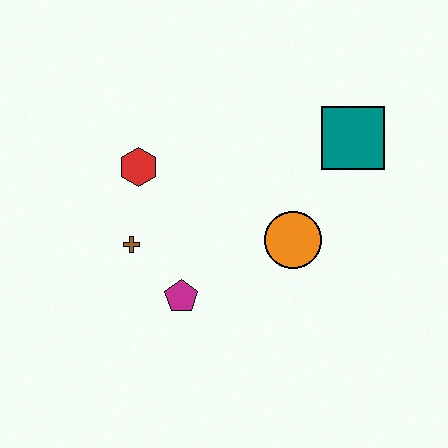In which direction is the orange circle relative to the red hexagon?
The orange circle is to the right of the red hexagon.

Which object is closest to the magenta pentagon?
The brown cross is closest to the magenta pentagon.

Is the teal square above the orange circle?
Yes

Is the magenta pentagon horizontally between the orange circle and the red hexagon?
Yes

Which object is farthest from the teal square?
The brown cross is farthest from the teal square.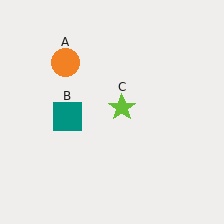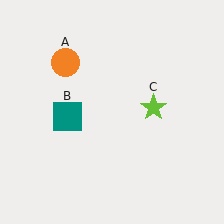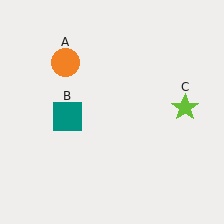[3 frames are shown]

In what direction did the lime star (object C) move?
The lime star (object C) moved right.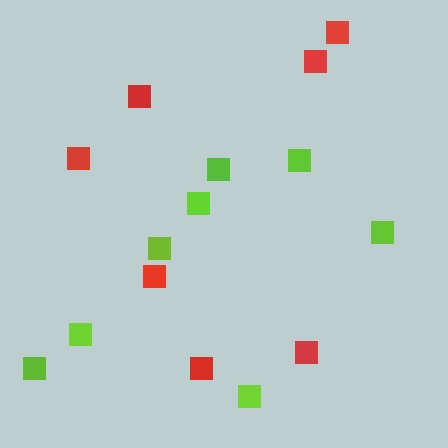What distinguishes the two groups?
There are 2 groups: one group of red squares (7) and one group of lime squares (8).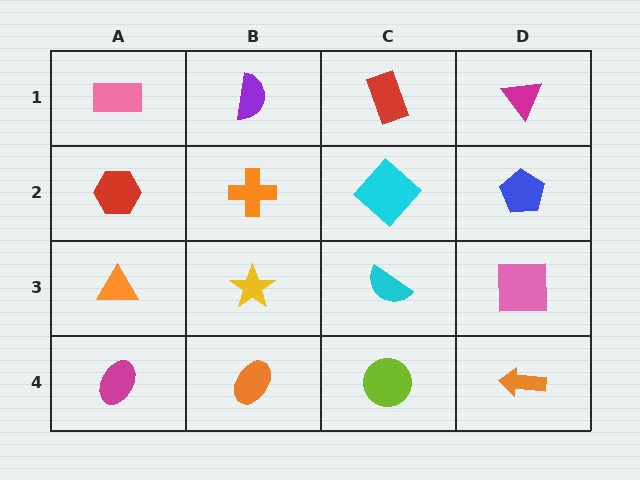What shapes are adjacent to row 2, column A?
A pink rectangle (row 1, column A), an orange triangle (row 3, column A), an orange cross (row 2, column B).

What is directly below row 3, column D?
An orange arrow.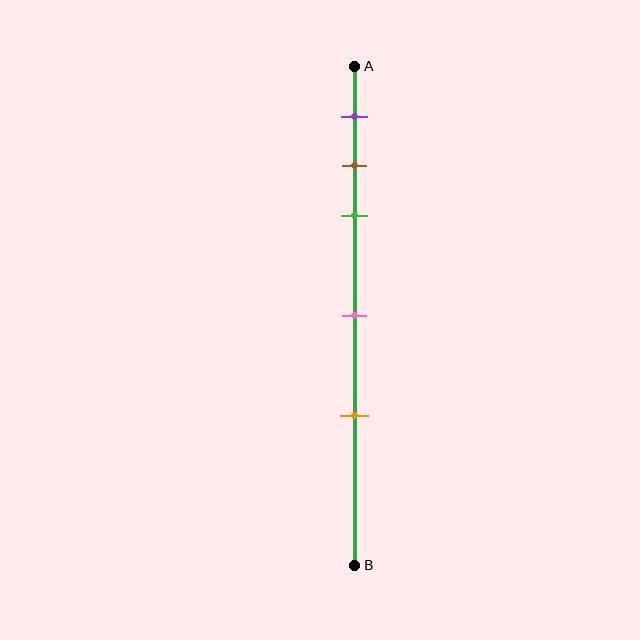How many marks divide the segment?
There are 5 marks dividing the segment.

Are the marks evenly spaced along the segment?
No, the marks are not evenly spaced.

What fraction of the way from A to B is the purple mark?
The purple mark is approximately 10% (0.1) of the way from A to B.